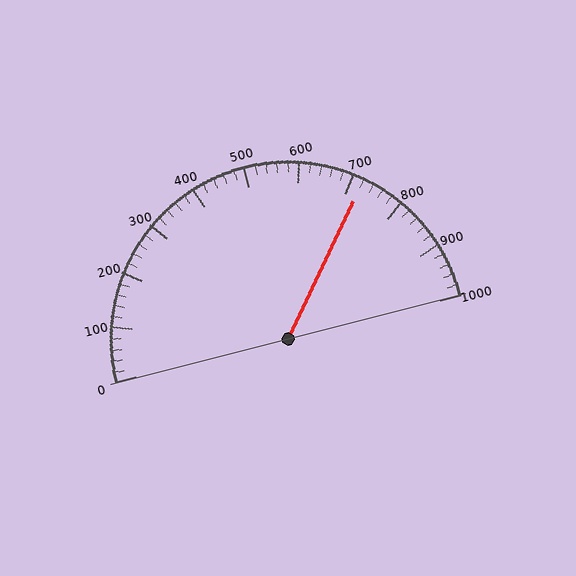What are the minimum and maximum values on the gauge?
The gauge ranges from 0 to 1000.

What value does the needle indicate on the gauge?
The needle indicates approximately 720.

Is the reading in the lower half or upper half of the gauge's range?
The reading is in the upper half of the range (0 to 1000).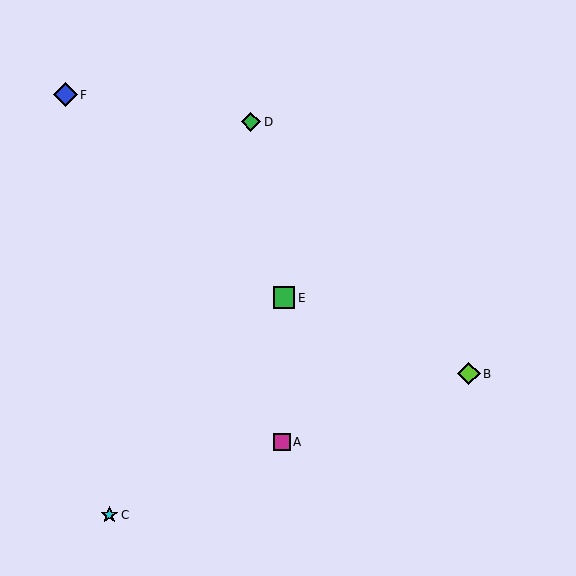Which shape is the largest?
The blue diamond (labeled F) is the largest.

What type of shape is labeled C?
Shape C is a cyan star.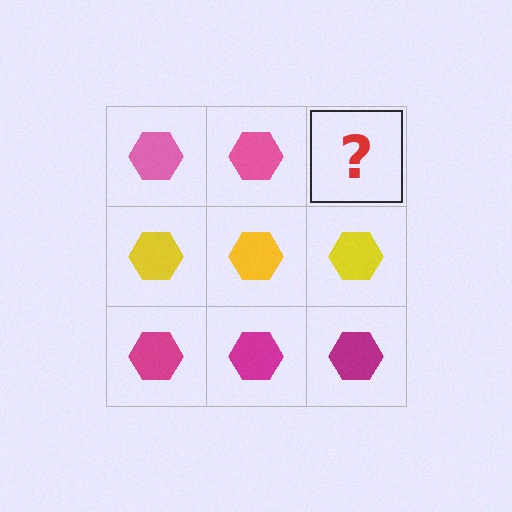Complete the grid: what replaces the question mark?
The question mark should be replaced with a pink hexagon.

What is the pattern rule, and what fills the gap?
The rule is that each row has a consistent color. The gap should be filled with a pink hexagon.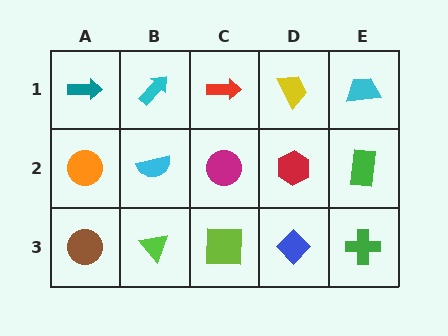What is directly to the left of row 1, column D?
A red arrow.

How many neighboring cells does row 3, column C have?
3.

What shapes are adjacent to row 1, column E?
A green rectangle (row 2, column E), a yellow trapezoid (row 1, column D).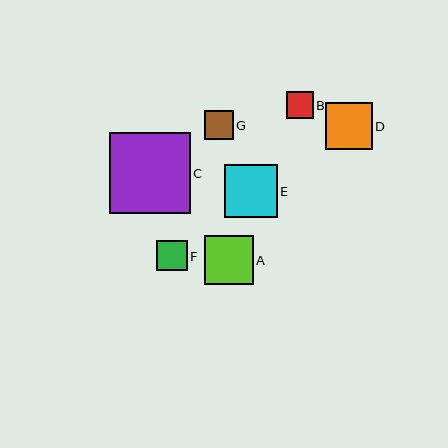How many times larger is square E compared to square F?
Square E is approximately 1.7 times the size of square F.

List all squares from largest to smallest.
From largest to smallest: C, E, A, D, F, G, B.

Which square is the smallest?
Square B is the smallest with a size of approximately 26 pixels.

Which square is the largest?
Square C is the largest with a size of approximately 81 pixels.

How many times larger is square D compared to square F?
Square D is approximately 1.6 times the size of square F.